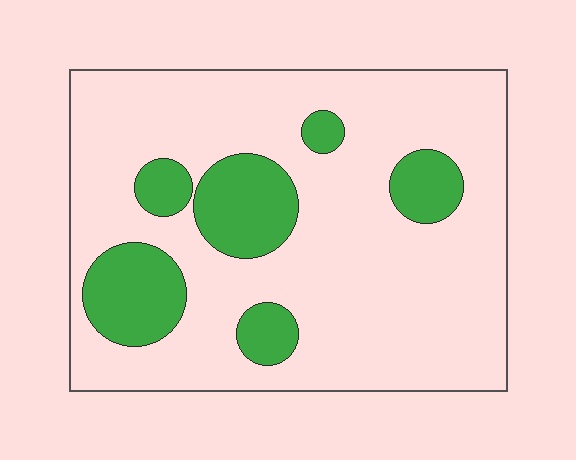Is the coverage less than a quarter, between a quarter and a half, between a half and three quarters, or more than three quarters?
Less than a quarter.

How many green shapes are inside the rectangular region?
6.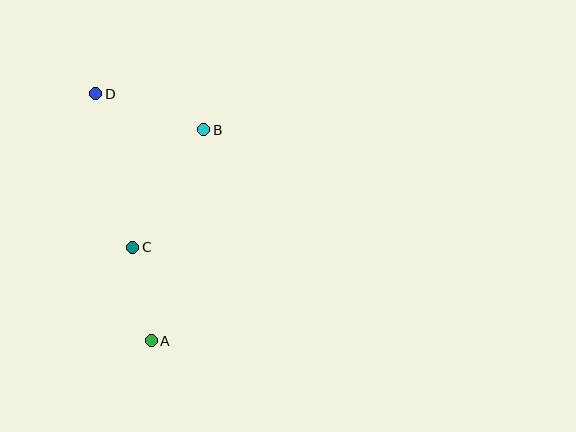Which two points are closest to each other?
Points A and C are closest to each other.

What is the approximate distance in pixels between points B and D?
The distance between B and D is approximately 114 pixels.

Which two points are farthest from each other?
Points A and D are farthest from each other.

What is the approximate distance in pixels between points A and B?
The distance between A and B is approximately 217 pixels.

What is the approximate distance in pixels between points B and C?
The distance between B and C is approximately 138 pixels.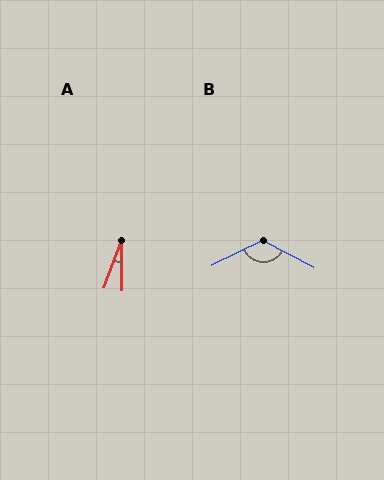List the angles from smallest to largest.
A (20°), B (126°).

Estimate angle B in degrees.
Approximately 126 degrees.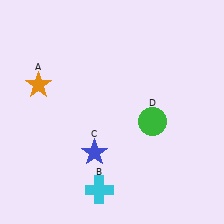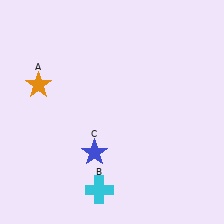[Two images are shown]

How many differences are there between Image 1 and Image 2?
There is 1 difference between the two images.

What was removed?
The green circle (D) was removed in Image 2.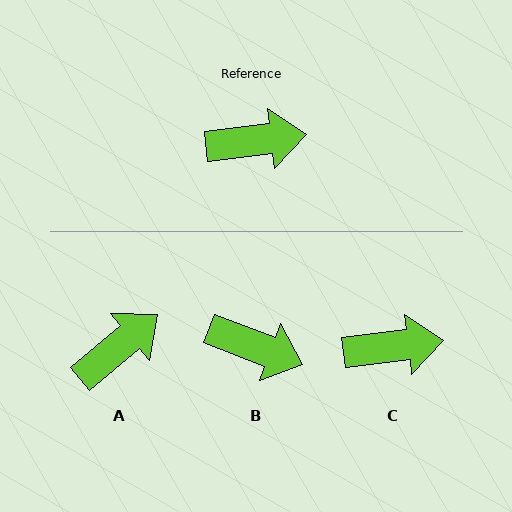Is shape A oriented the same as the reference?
No, it is off by about 33 degrees.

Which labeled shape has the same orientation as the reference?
C.